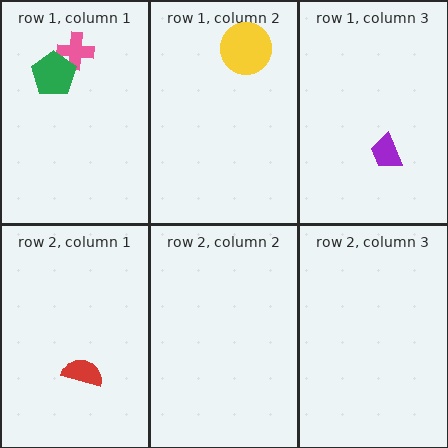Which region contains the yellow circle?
The row 1, column 2 region.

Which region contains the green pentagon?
The row 1, column 1 region.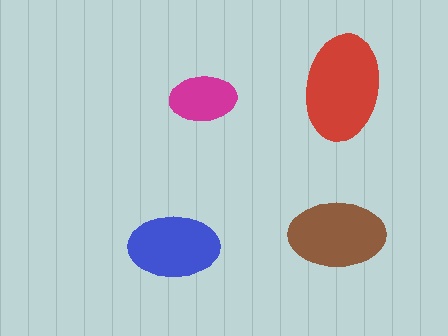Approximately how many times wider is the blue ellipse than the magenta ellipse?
About 1.5 times wider.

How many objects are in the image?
There are 4 objects in the image.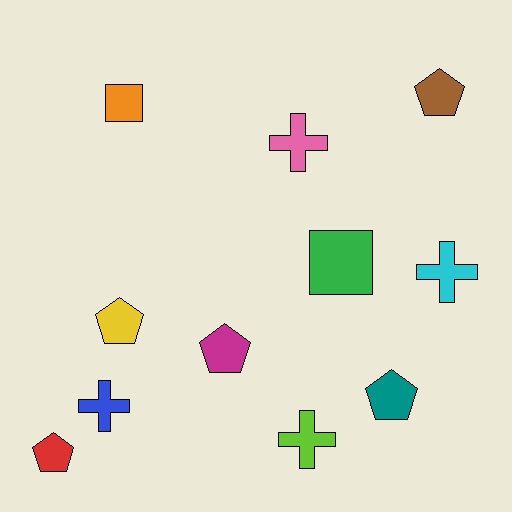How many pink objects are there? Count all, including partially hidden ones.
There is 1 pink object.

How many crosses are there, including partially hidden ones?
There are 4 crosses.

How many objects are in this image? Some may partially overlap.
There are 11 objects.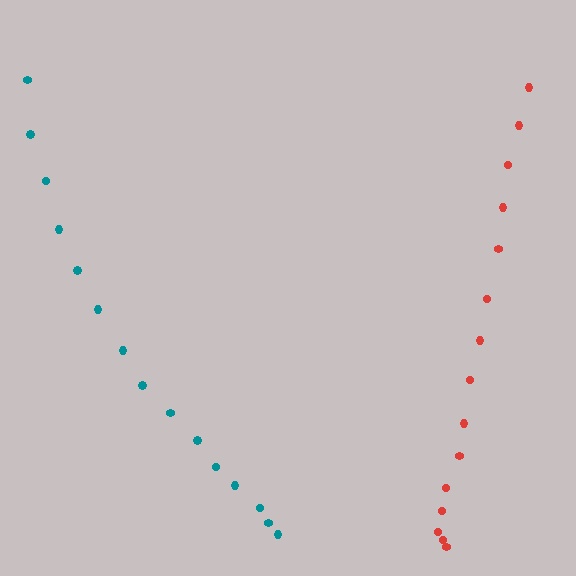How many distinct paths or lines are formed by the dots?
There are 2 distinct paths.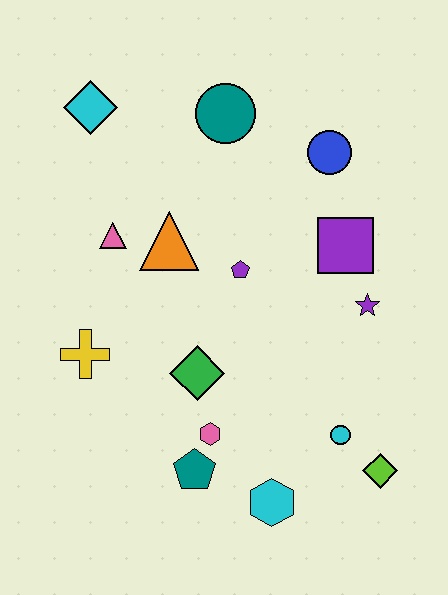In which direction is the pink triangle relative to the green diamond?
The pink triangle is above the green diamond.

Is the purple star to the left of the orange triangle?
No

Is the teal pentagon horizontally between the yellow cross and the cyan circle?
Yes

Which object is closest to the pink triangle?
The orange triangle is closest to the pink triangle.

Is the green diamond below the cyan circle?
No